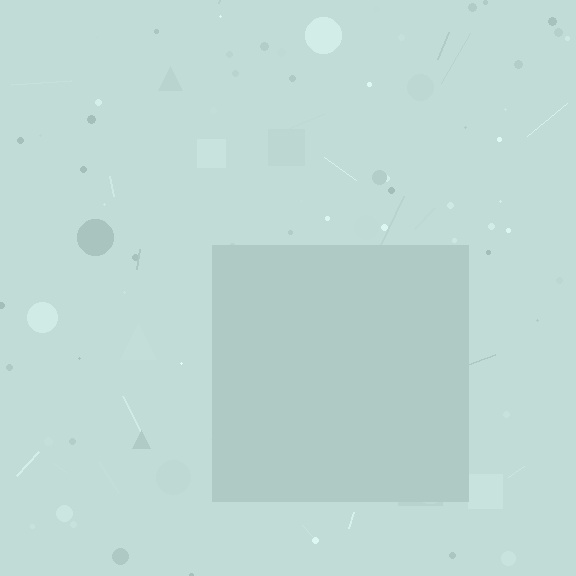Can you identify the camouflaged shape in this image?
The camouflaged shape is a square.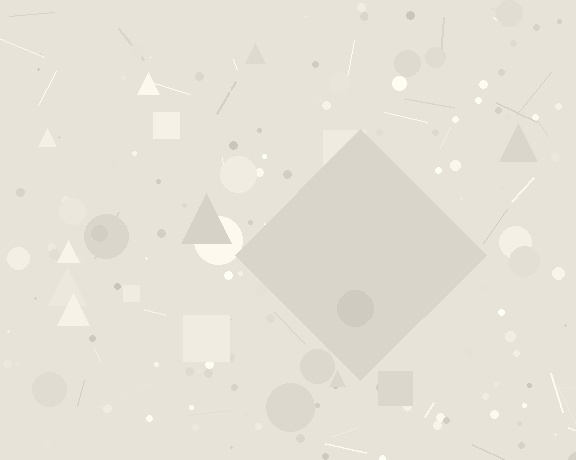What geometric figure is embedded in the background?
A diamond is embedded in the background.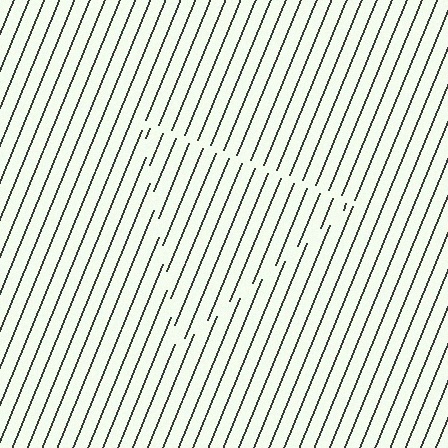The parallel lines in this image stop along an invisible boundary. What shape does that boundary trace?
An illusory triangle. The interior of the shape contains the same grating, shifted by half a period — the contour is defined by the phase discontinuity where line-ends from the inner and outer gratings abut.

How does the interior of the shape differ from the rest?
The interior of the shape contains the same grating, shifted by half a period — the contour is defined by the phase discontinuity where line-ends from the inner and outer gratings abut.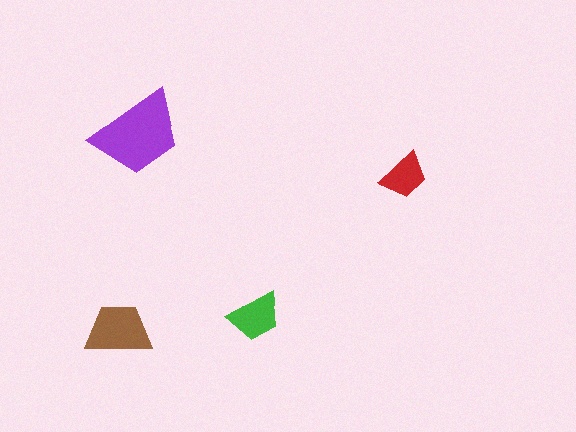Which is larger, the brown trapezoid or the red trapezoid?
The brown one.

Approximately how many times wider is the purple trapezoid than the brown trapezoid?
About 1.5 times wider.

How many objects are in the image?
There are 4 objects in the image.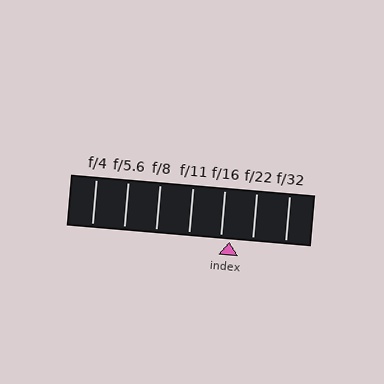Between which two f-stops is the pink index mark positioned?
The index mark is between f/16 and f/22.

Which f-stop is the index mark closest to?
The index mark is closest to f/16.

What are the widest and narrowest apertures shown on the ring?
The widest aperture shown is f/4 and the narrowest is f/32.